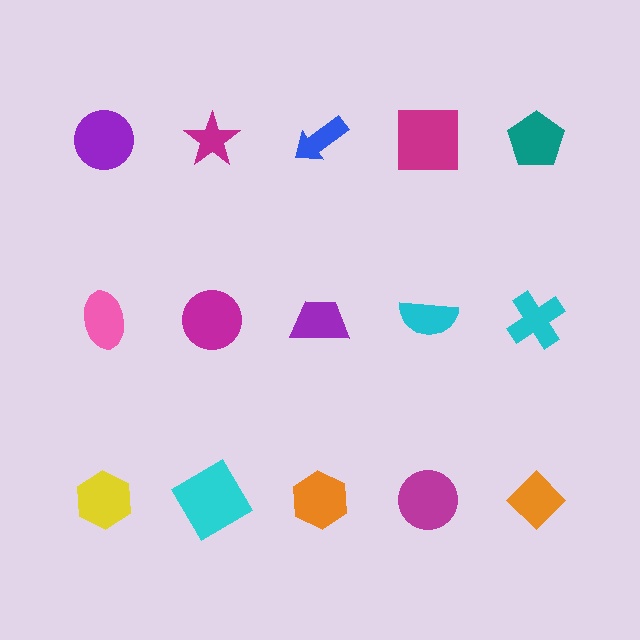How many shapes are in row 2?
5 shapes.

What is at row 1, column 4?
A magenta square.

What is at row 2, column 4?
A cyan semicircle.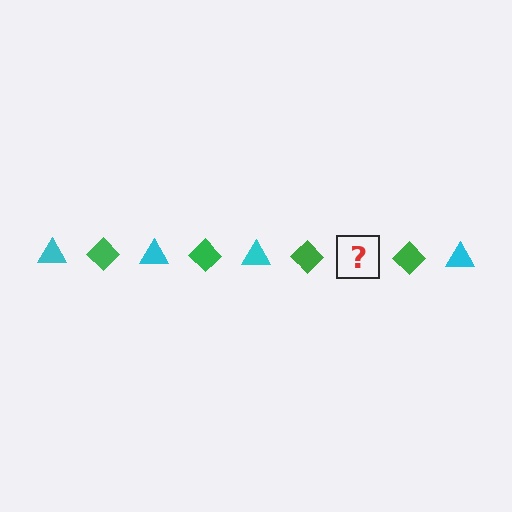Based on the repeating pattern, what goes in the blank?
The blank should be a cyan triangle.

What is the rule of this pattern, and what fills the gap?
The rule is that the pattern alternates between cyan triangle and green diamond. The gap should be filled with a cyan triangle.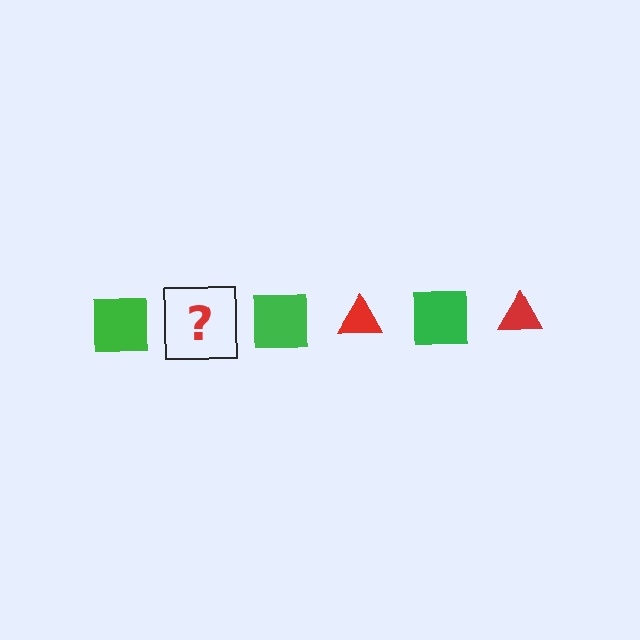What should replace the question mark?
The question mark should be replaced with a red triangle.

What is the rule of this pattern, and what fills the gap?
The rule is that the pattern alternates between green square and red triangle. The gap should be filled with a red triangle.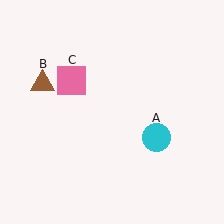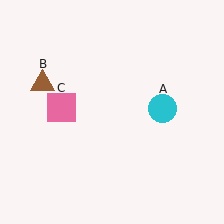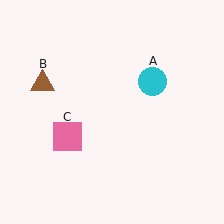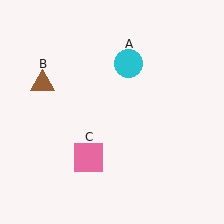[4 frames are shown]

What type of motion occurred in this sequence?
The cyan circle (object A), pink square (object C) rotated counterclockwise around the center of the scene.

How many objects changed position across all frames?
2 objects changed position: cyan circle (object A), pink square (object C).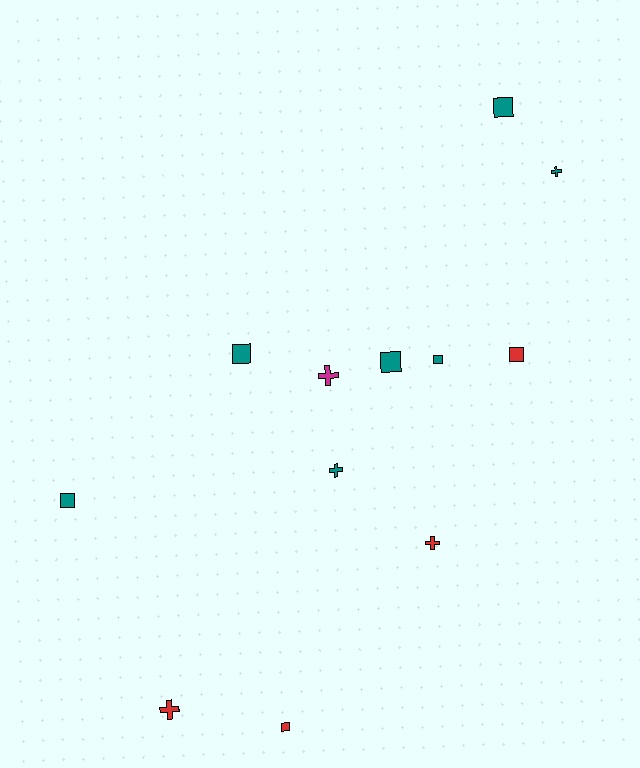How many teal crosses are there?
There are 2 teal crosses.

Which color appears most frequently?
Teal, with 7 objects.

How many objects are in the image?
There are 12 objects.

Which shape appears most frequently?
Square, with 7 objects.